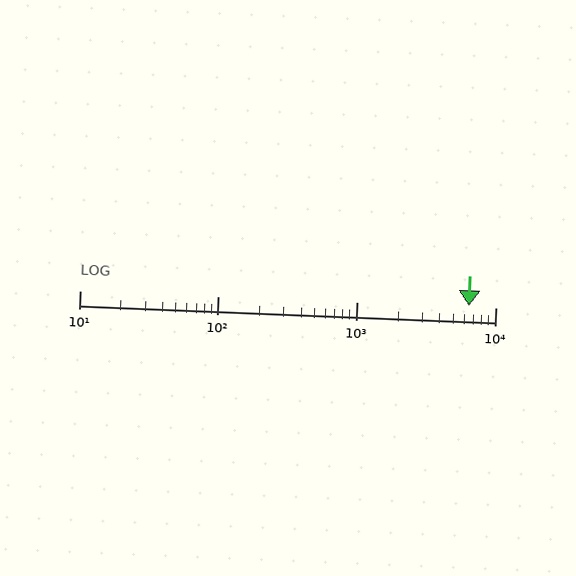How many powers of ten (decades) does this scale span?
The scale spans 3 decades, from 10 to 10000.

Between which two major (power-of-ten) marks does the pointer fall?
The pointer is between 1000 and 10000.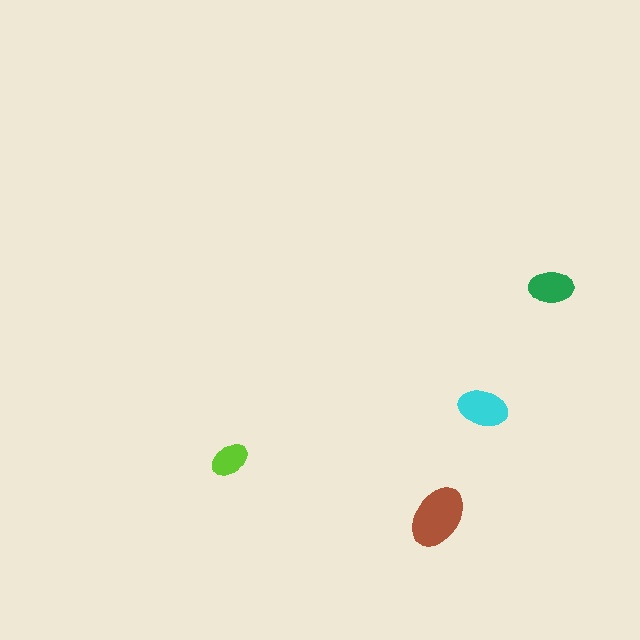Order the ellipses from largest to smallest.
the brown one, the cyan one, the green one, the lime one.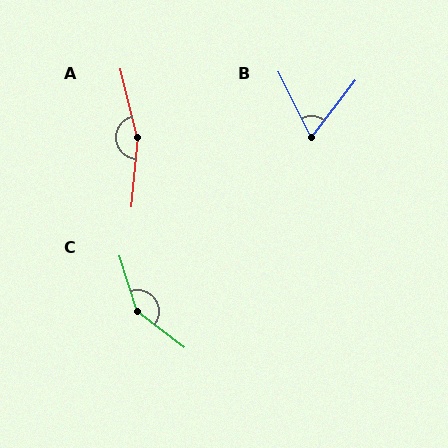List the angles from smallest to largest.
B (64°), C (145°), A (161°).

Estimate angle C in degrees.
Approximately 145 degrees.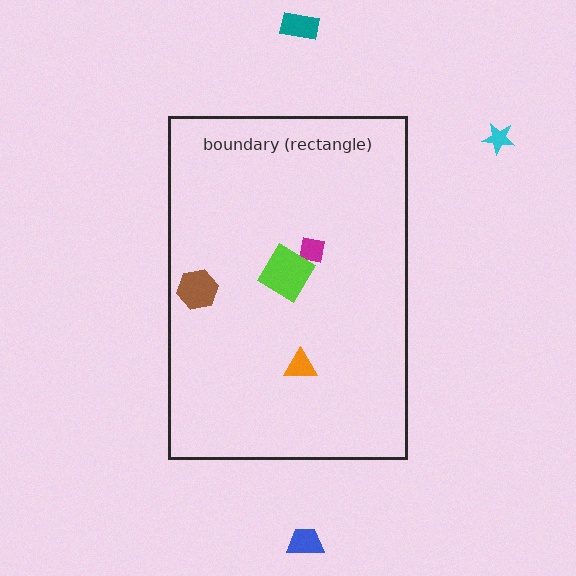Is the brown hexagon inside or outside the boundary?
Inside.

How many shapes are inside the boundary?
4 inside, 3 outside.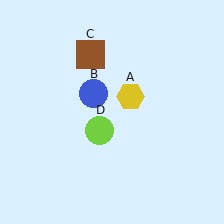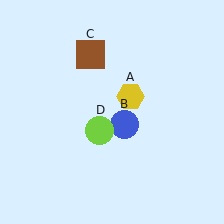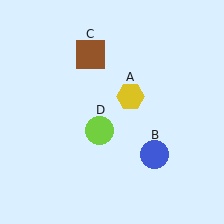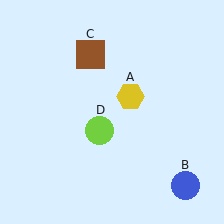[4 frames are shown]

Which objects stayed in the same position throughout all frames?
Yellow hexagon (object A) and brown square (object C) and lime circle (object D) remained stationary.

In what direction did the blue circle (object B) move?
The blue circle (object B) moved down and to the right.